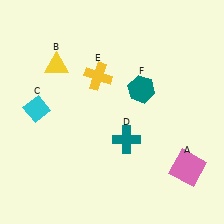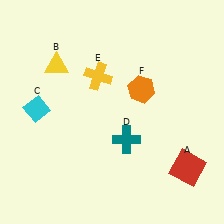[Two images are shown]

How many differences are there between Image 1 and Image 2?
There are 2 differences between the two images.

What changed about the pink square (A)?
In Image 1, A is pink. In Image 2, it changed to red.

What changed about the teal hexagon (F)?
In Image 1, F is teal. In Image 2, it changed to orange.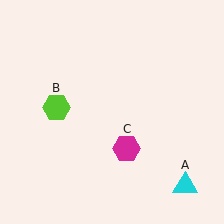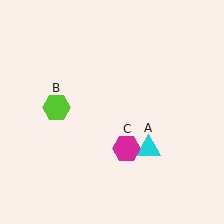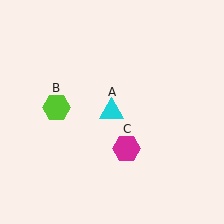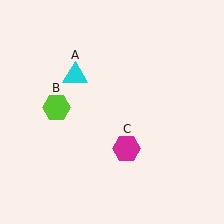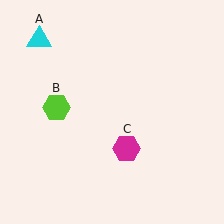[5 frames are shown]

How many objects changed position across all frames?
1 object changed position: cyan triangle (object A).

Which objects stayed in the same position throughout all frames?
Lime hexagon (object B) and magenta hexagon (object C) remained stationary.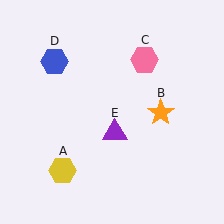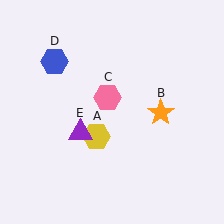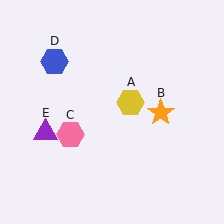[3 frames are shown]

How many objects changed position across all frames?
3 objects changed position: yellow hexagon (object A), pink hexagon (object C), purple triangle (object E).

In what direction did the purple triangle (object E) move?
The purple triangle (object E) moved left.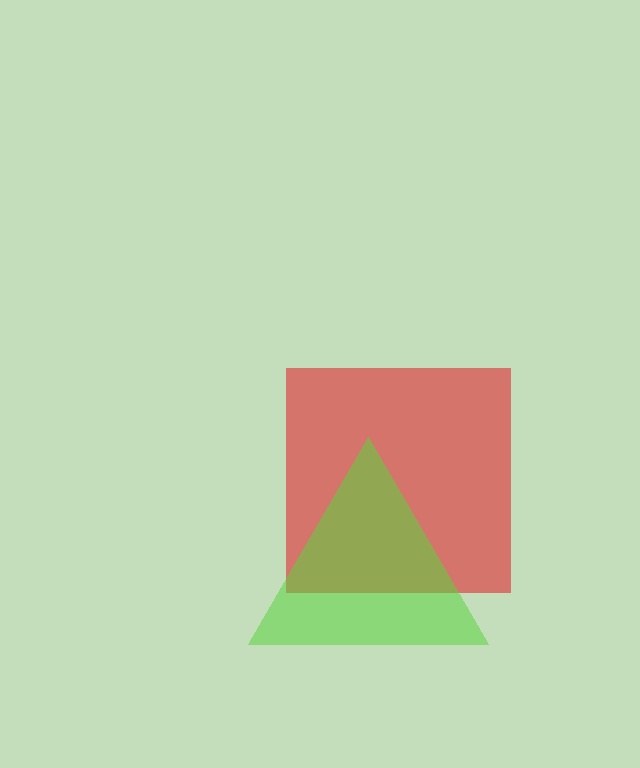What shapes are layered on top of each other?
The layered shapes are: a red square, a lime triangle.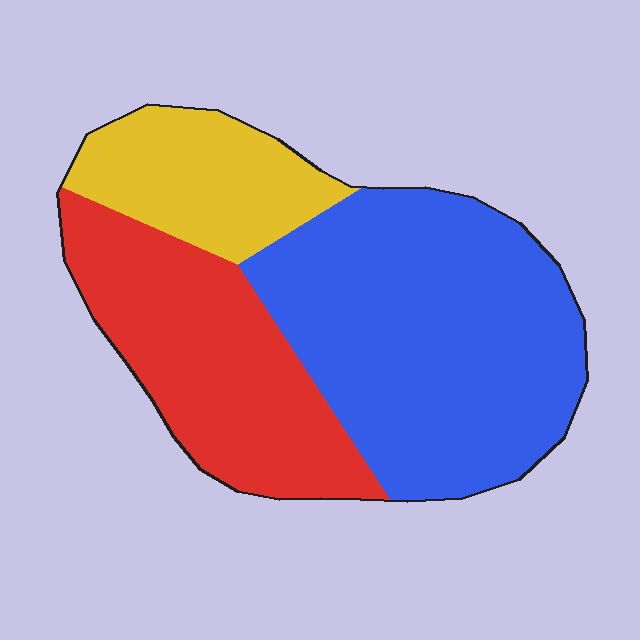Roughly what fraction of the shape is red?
Red takes up about one third (1/3) of the shape.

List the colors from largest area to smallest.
From largest to smallest: blue, red, yellow.